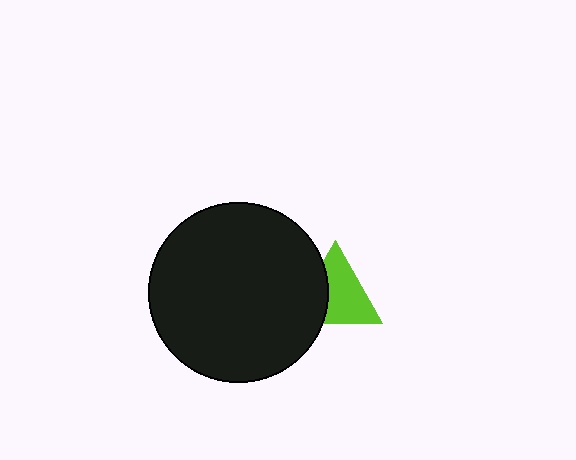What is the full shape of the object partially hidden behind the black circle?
The partially hidden object is a lime triangle.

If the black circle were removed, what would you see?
You would see the complete lime triangle.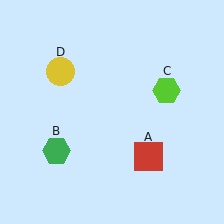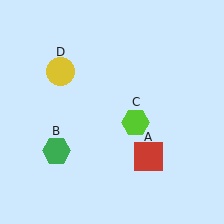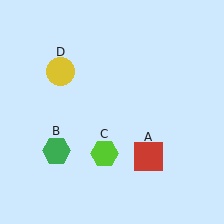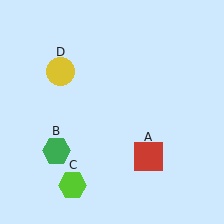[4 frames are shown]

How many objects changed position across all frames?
1 object changed position: lime hexagon (object C).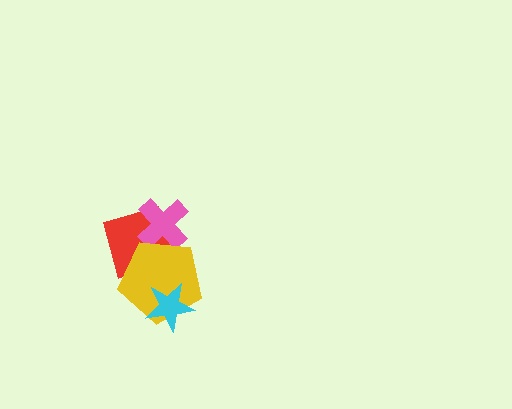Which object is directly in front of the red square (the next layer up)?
The pink cross is directly in front of the red square.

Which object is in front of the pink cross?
The yellow pentagon is in front of the pink cross.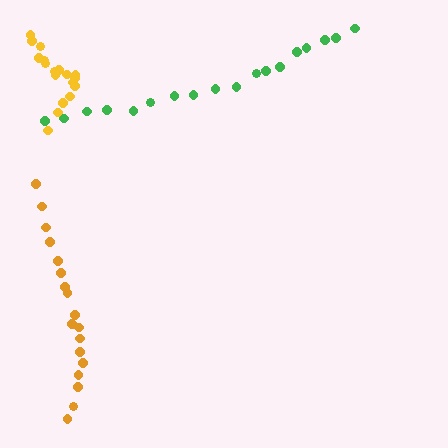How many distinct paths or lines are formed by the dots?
There are 3 distinct paths.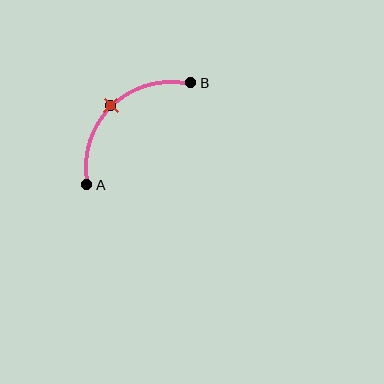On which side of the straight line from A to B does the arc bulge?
The arc bulges above and to the left of the straight line connecting A and B.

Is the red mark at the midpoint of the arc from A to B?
Yes. The red mark lies on the arc at equal arc-length from both A and B — it is the arc midpoint.